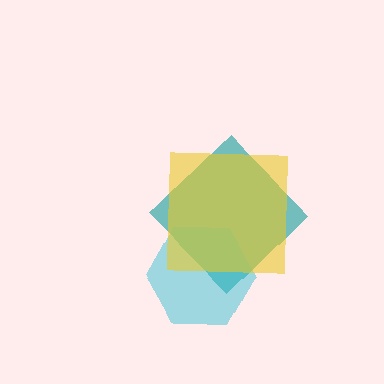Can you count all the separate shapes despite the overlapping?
Yes, there are 3 separate shapes.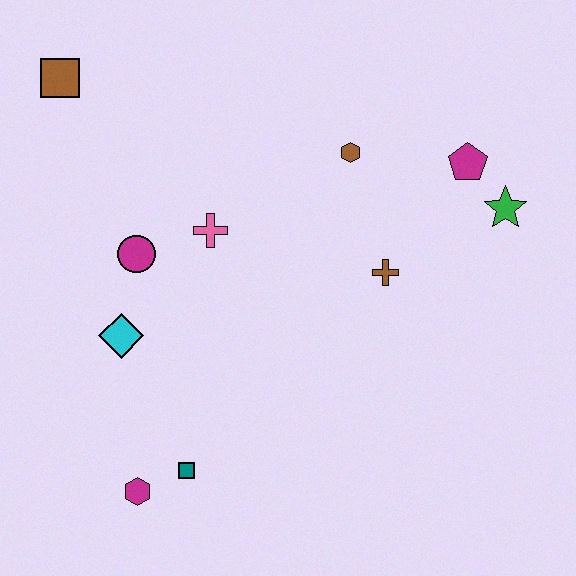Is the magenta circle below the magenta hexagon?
No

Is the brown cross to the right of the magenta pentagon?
No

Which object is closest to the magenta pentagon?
The green star is closest to the magenta pentagon.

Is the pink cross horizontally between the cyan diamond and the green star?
Yes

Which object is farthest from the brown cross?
The brown square is farthest from the brown cross.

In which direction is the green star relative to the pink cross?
The green star is to the right of the pink cross.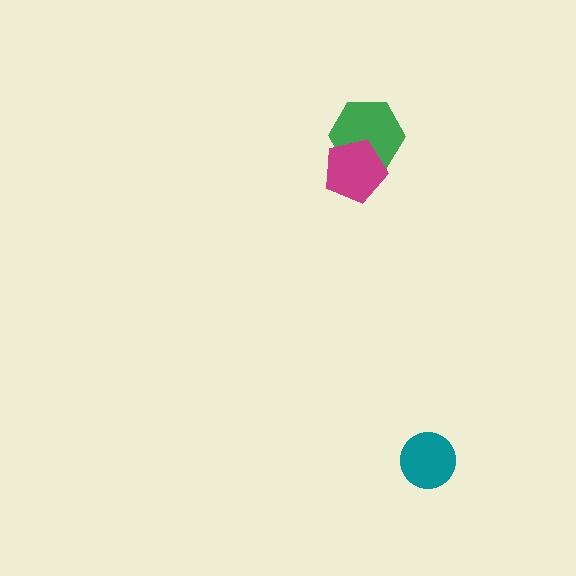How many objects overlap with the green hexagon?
1 object overlaps with the green hexagon.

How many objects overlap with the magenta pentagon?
1 object overlaps with the magenta pentagon.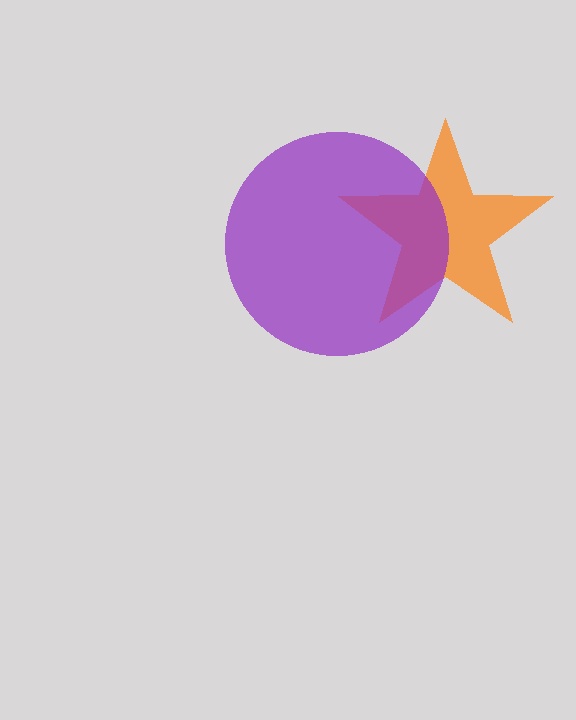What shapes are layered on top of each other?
The layered shapes are: an orange star, a purple circle.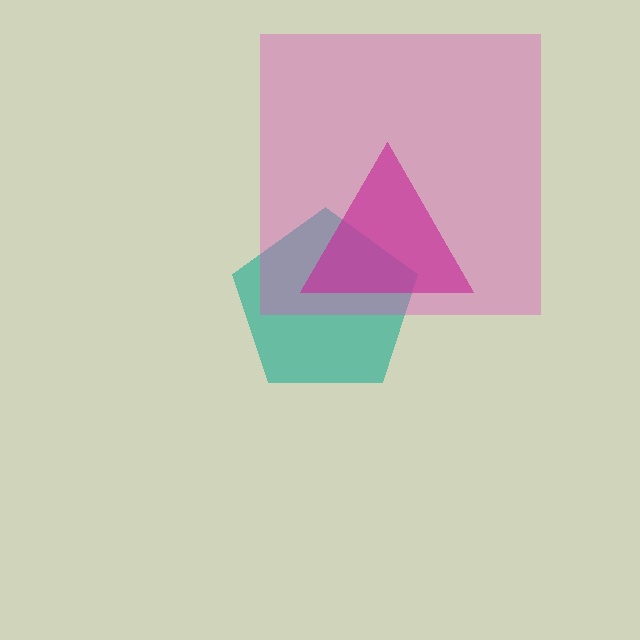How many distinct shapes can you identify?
There are 3 distinct shapes: a teal pentagon, a pink square, a magenta triangle.